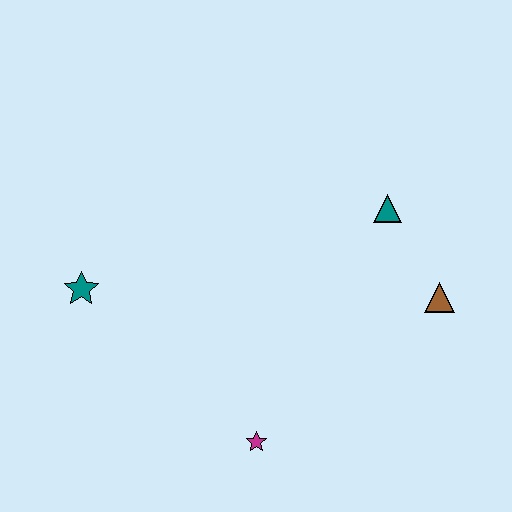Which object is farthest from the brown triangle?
The teal star is farthest from the brown triangle.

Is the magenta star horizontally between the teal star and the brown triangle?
Yes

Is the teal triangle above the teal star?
Yes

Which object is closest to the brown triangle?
The teal triangle is closest to the brown triangle.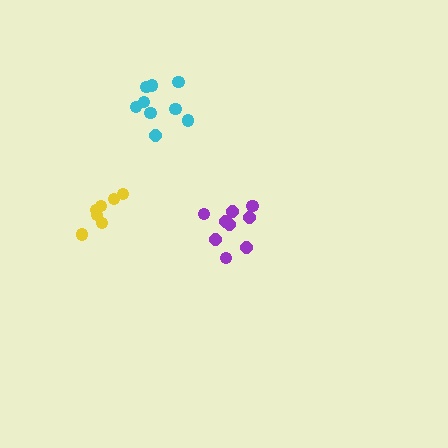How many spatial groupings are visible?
There are 3 spatial groupings.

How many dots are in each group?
Group 1: 9 dots, Group 2: 9 dots, Group 3: 7 dots (25 total).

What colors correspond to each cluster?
The clusters are colored: cyan, purple, yellow.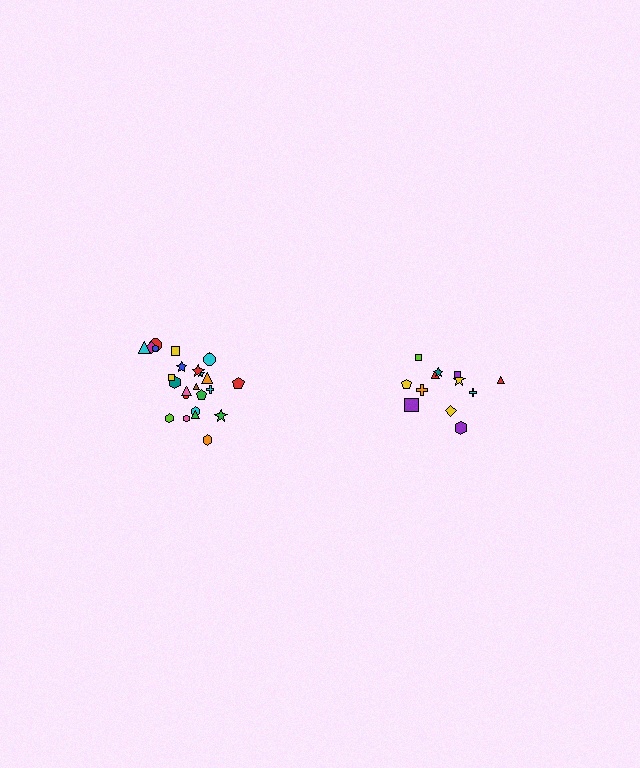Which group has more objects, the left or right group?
The left group.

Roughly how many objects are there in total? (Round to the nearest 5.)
Roughly 35 objects in total.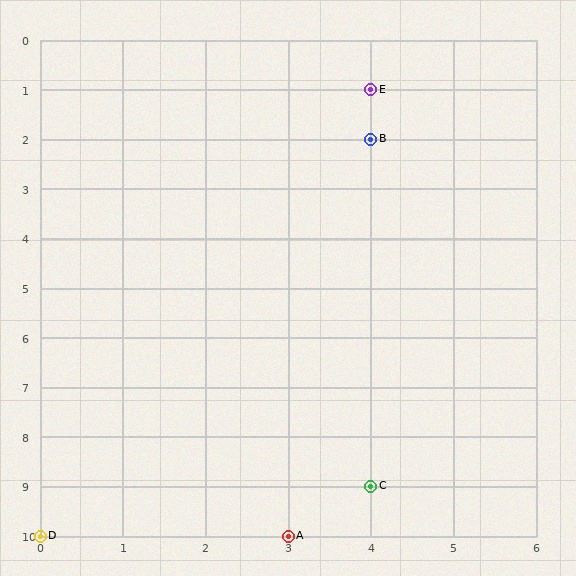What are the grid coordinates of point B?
Point B is at grid coordinates (4, 2).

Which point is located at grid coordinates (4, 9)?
Point C is at (4, 9).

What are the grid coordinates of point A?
Point A is at grid coordinates (3, 10).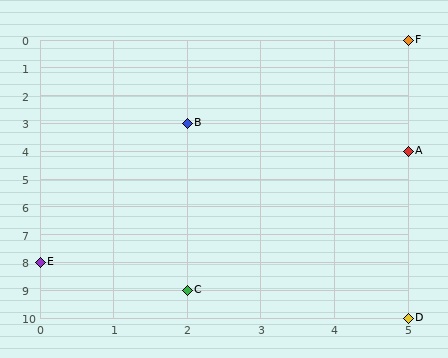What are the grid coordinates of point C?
Point C is at grid coordinates (2, 9).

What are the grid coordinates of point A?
Point A is at grid coordinates (5, 4).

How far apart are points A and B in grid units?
Points A and B are 3 columns and 1 row apart (about 3.2 grid units diagonally).